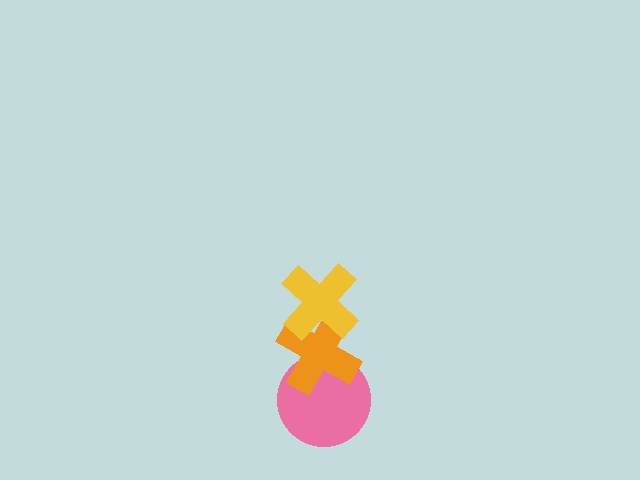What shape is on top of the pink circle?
The orange cross is on top of the pink circle.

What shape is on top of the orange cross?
The yellow cross is on top of the orange cross.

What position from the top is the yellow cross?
The yellow cross is 1st from the top.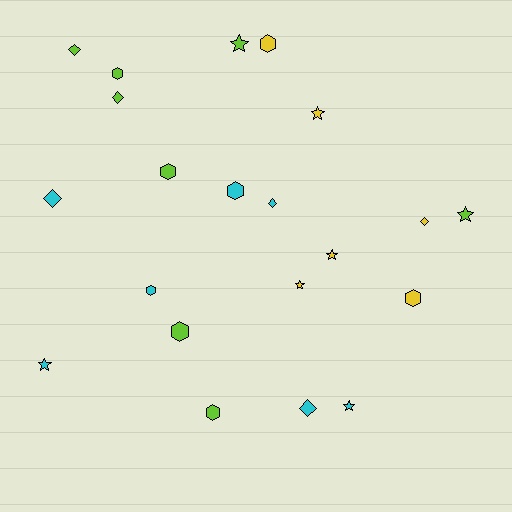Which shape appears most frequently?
Hexagon, with 8 objects.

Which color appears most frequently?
Lime, with 8 objects.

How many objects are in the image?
There are 21 objects.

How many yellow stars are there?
There are 3 yellow stars.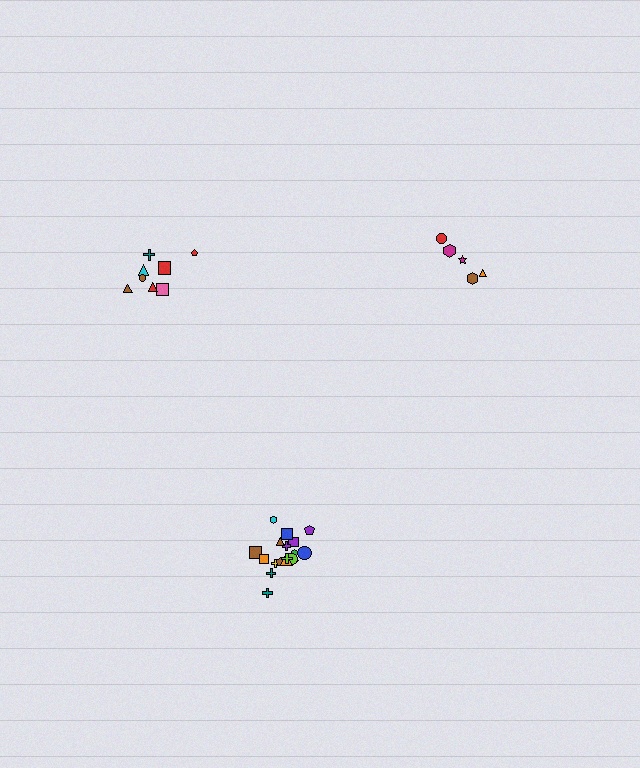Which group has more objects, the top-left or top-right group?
The top-left group.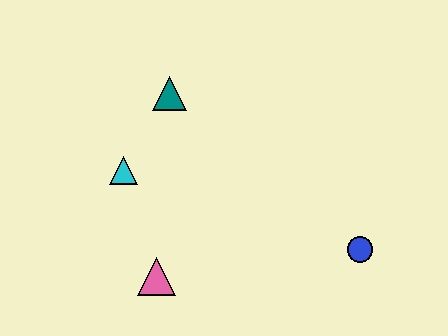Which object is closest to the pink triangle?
The cyan triangle is closest to the pink triangle.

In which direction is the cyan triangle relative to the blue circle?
The cyan triangle is to the left of the blue circle.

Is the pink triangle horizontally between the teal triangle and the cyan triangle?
Yes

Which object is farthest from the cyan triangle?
The blue circle is farthest from the cyan triangle.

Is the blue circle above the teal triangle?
No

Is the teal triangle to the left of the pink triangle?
No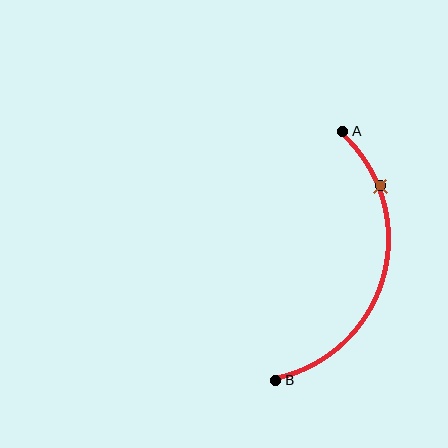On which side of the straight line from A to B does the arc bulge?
The arc bulges to the right of the straight line connecting A and B.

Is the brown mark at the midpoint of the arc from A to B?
No. The brown mark lies on the arc but is closer to endpoint A. The arc midpoint would be at the point on the curve equidistant along the arc from both A and B.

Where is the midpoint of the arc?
The arc midpoint is the point on the curve farthest from the straight line joining A and B. It sits to the right of that line.